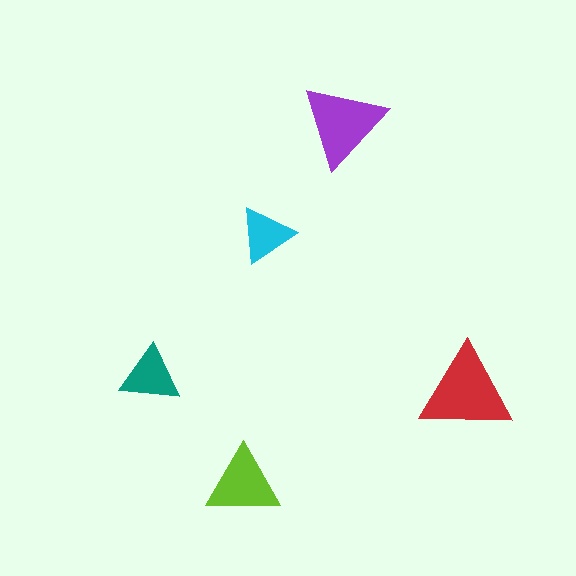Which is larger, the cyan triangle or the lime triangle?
The lime one.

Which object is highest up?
The purple triangle is topmost.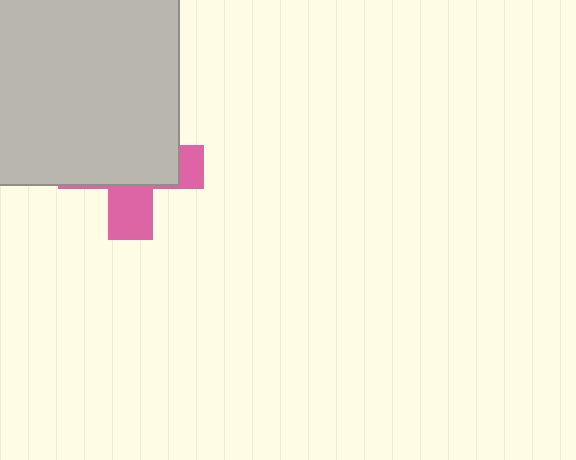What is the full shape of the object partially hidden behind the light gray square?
The partially hidden object is a pink cross.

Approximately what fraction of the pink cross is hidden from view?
Roughly 65% of the pink cross is hidden behind the light gray square.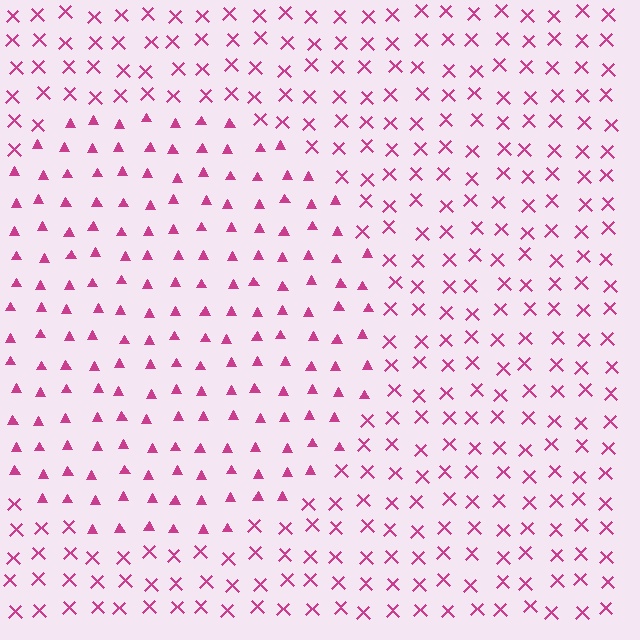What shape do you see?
I see a circle.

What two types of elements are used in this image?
The image uses triangles inside the circle region and X marks outside it.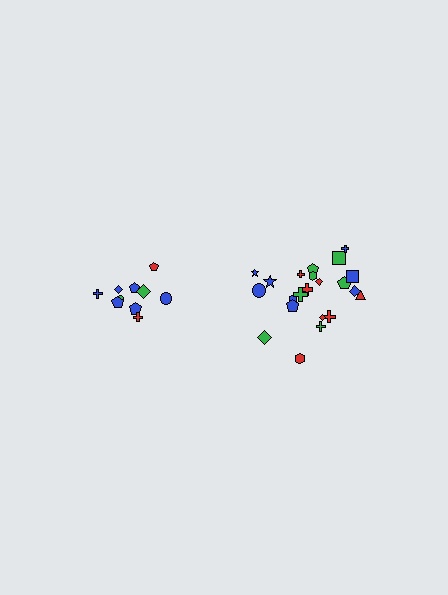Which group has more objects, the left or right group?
The right group.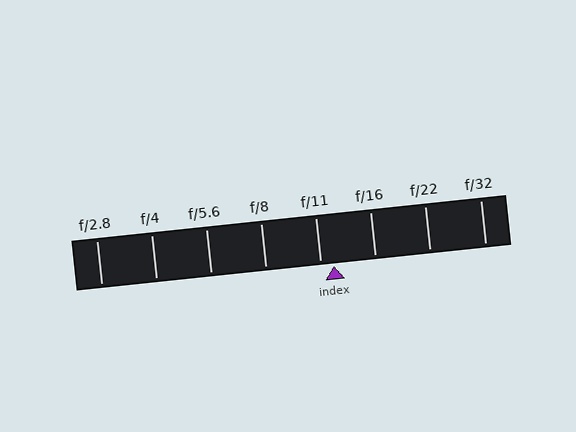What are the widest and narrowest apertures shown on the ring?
The widest aperture shown is f/2.8 and the narrowest is f/32.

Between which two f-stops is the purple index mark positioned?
The index mark is between f/11 and f/16.